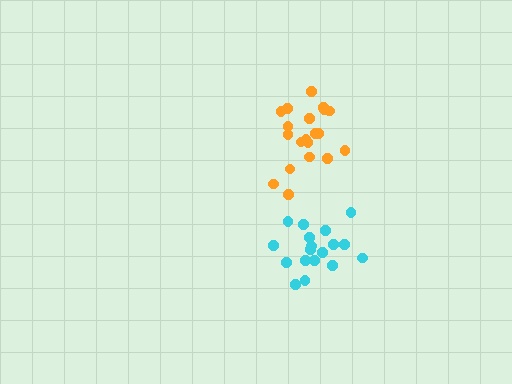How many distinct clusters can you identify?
There are 2 distinct clusters.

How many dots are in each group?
Group 1: 18 dots, Group 2: 20 dots (38 total).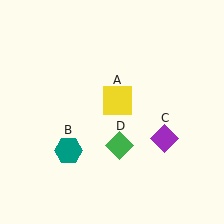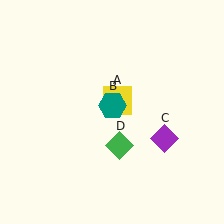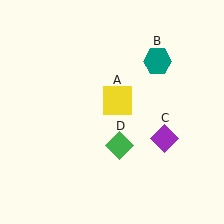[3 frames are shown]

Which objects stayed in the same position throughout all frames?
Yellow square (object A) and purple diamond (object C) and green diamond (object D) remained stationary.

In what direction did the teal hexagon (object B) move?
The teal hexagon (object B) moved up and to the right.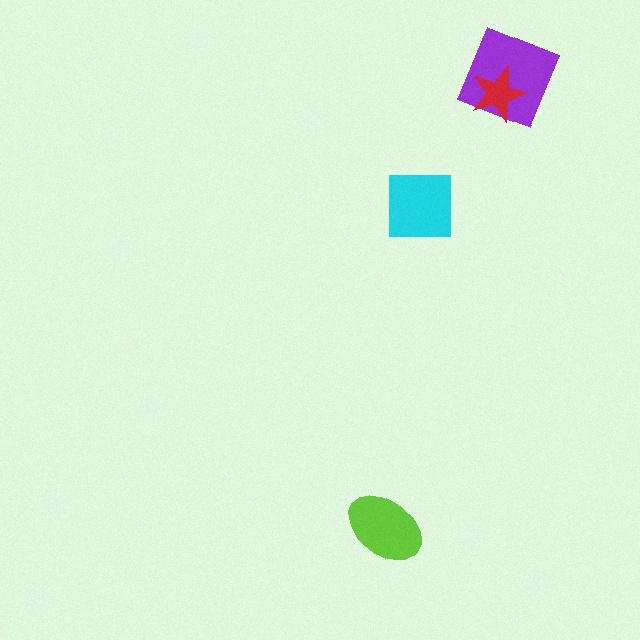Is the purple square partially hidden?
Yes, it is partially covered by another shape.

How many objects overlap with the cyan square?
0 objects overlap with the cyan square.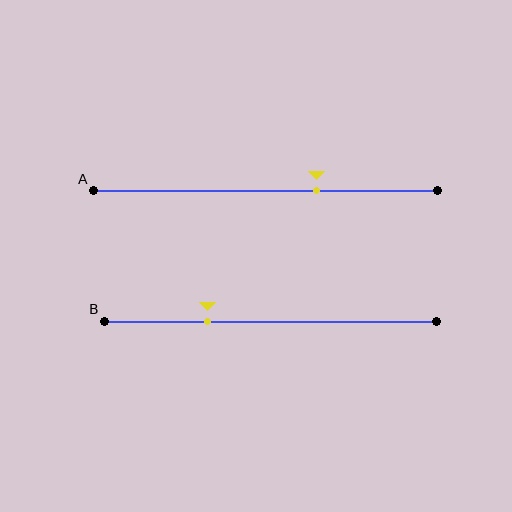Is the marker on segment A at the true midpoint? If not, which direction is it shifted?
No, the marker on segment A is shifted to the right by about 15% of the segment length.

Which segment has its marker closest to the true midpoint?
Segment A has its marker closest to the true midpoint.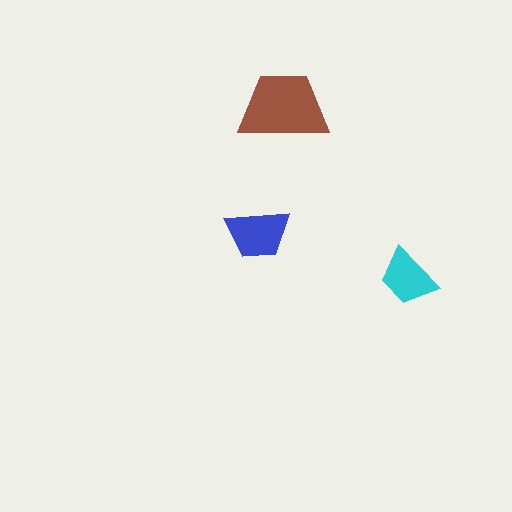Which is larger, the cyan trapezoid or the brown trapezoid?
The brown one.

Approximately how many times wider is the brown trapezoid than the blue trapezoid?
About 1.5 times wider.